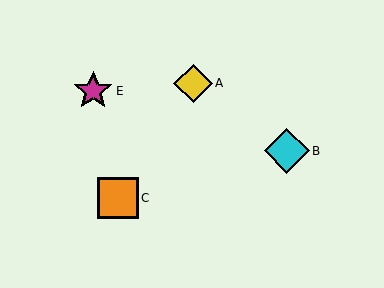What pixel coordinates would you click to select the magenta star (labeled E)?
Click at (93, 91) to select the magenta star E.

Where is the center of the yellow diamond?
The center of the yellow diamond is at (193, 83).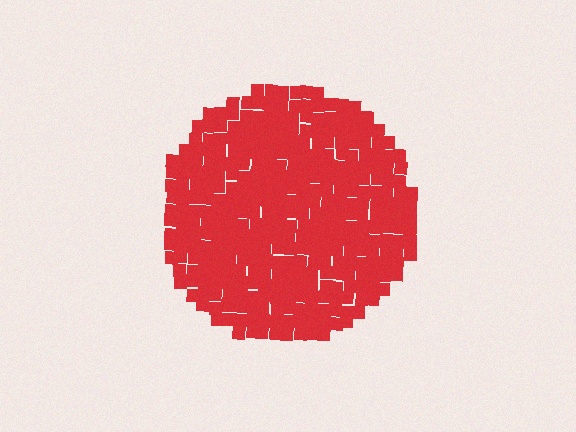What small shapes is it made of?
It is made of small squares.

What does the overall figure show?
The overall figure shows a circle.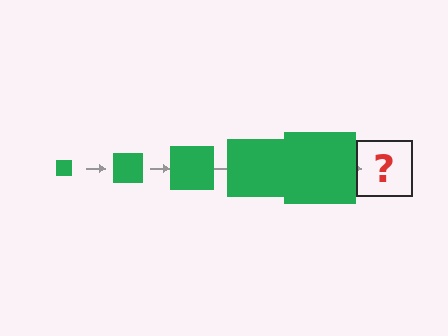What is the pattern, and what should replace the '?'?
The pattern is that the square gets progressively larger each step. The '?' should be a green square, larger than the previous one.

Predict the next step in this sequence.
The next step is a green square, larger than the previous one.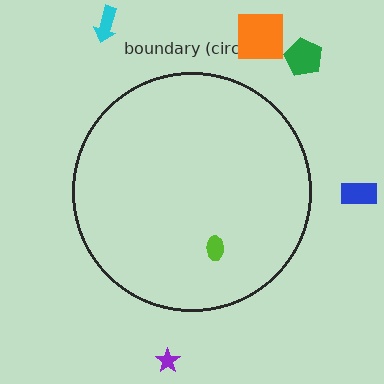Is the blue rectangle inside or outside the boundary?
Outside.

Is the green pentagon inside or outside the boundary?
Outside.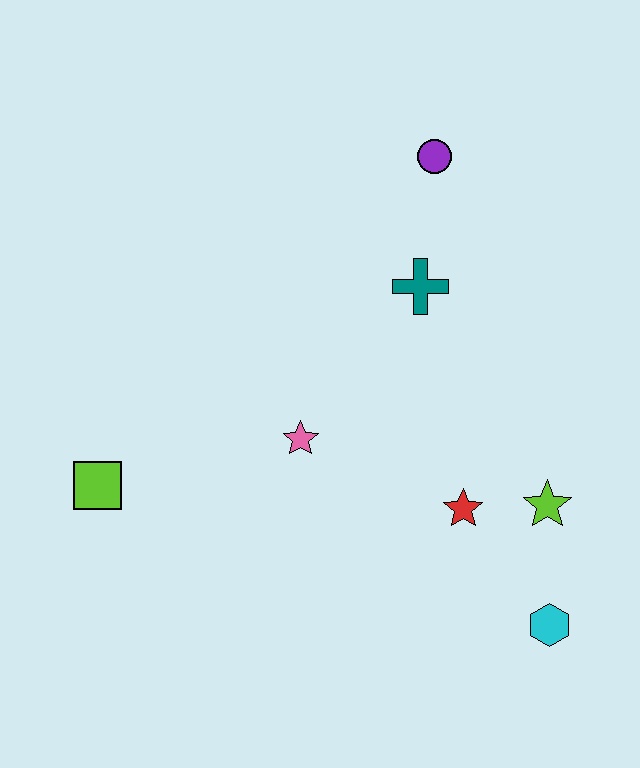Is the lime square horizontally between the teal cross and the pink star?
No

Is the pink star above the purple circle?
No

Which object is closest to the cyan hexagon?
The lime star is closest to the cyan hexagon.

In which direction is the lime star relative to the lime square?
The lime star is to the right of the lime square.